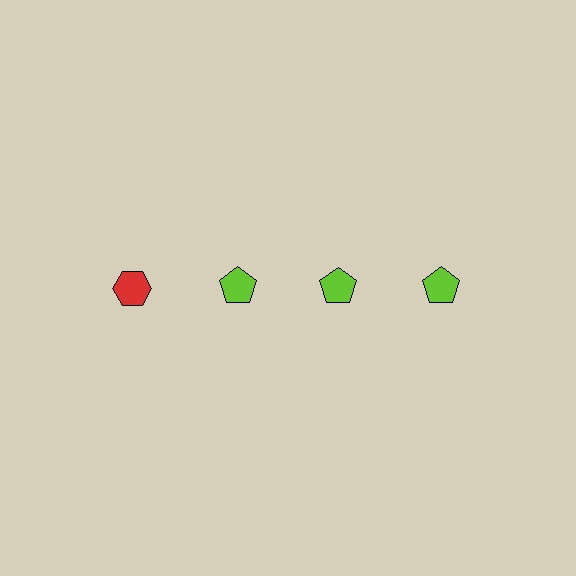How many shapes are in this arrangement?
There are 4 shapes arranged in a grid pattern.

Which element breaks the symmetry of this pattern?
The red hexagon in the top row, leftmost column breaks the symmetry. All other shapes are lime pentagons.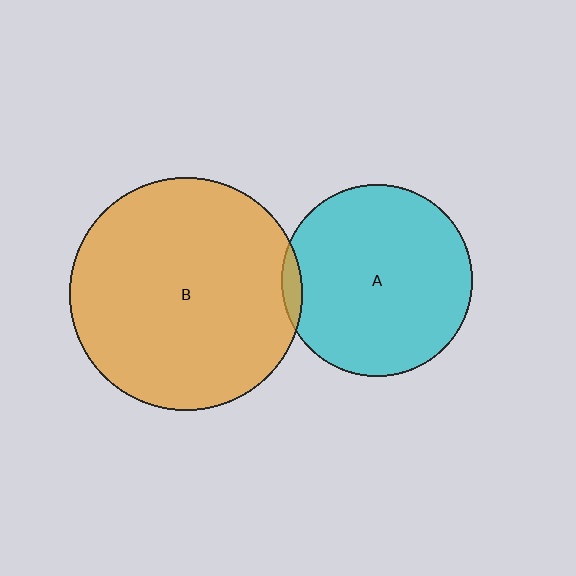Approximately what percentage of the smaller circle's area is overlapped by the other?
Approximately 5%.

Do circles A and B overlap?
Yes.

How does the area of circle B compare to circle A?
Approximately 1.5 times.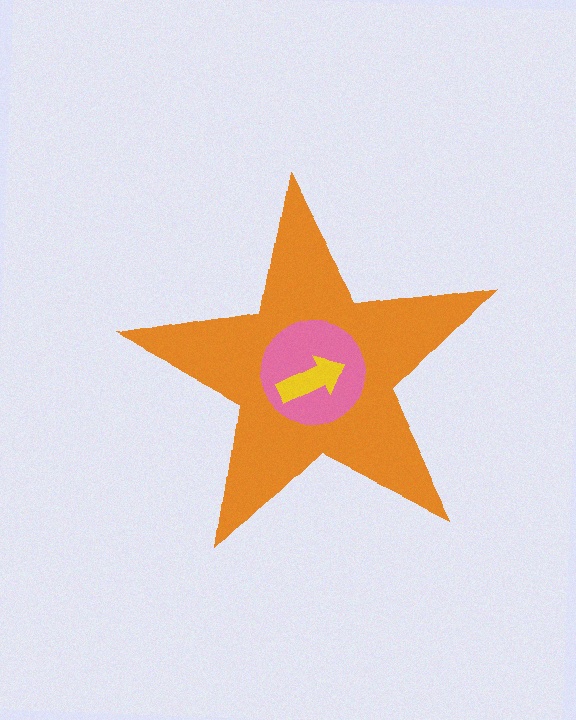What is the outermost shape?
The orange star.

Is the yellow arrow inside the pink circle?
Yes.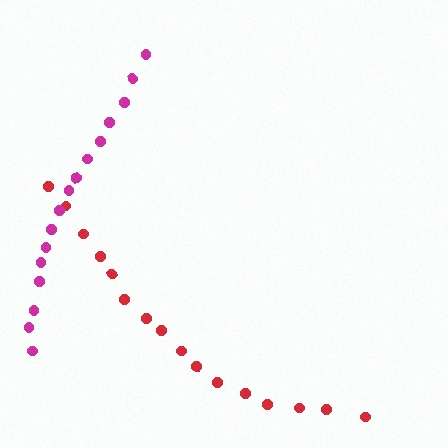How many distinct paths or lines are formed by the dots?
There are 2 distinct paths.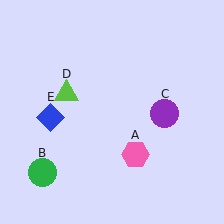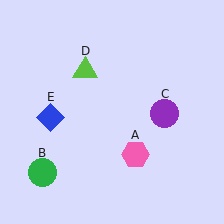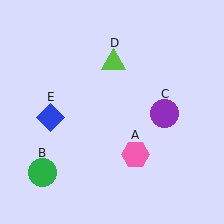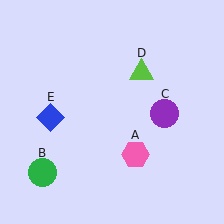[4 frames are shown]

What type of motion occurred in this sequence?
The lime triangle (object D) rotated clockwise around the center of the scene.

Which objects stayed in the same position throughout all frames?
Pink hexagon (object A) and green circle (object B) and purple circle (object C) and blue diamond (object E) remained stationary.